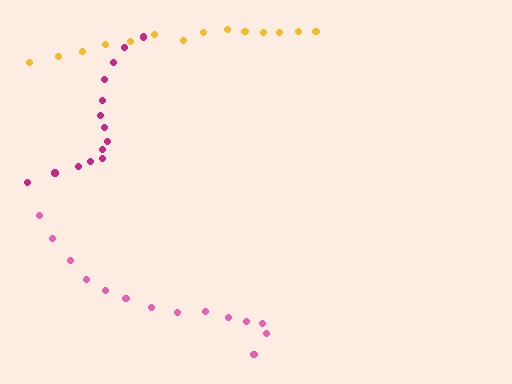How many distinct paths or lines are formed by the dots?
There are 3 distinct paths.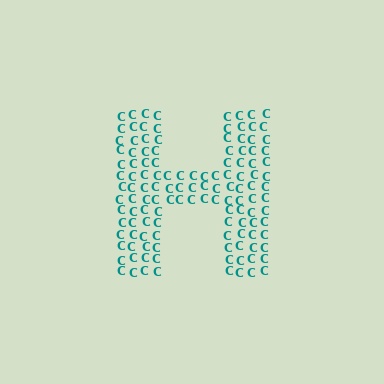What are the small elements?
The small elements are letter C's.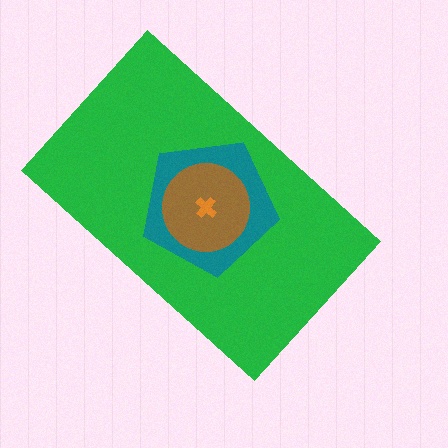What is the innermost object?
The orange cross.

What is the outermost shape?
The green rectangle.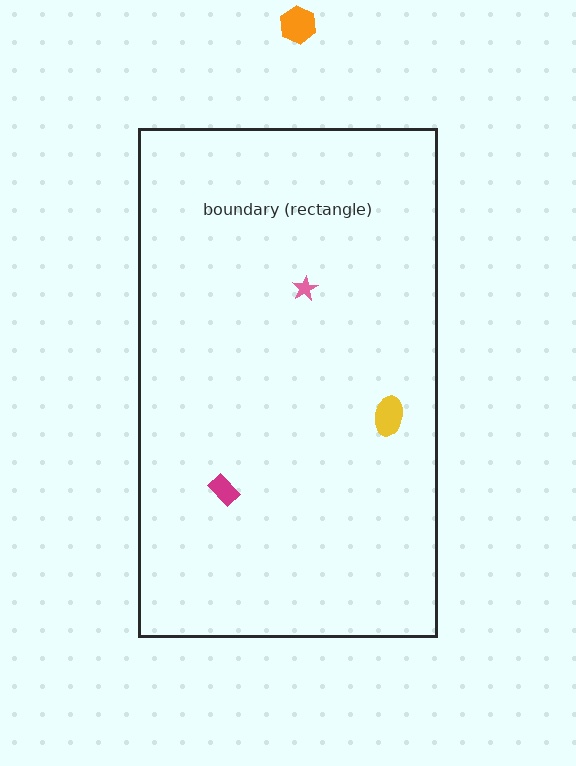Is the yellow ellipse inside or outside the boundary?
Inside.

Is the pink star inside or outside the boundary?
Inside.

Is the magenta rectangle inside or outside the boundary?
Inside.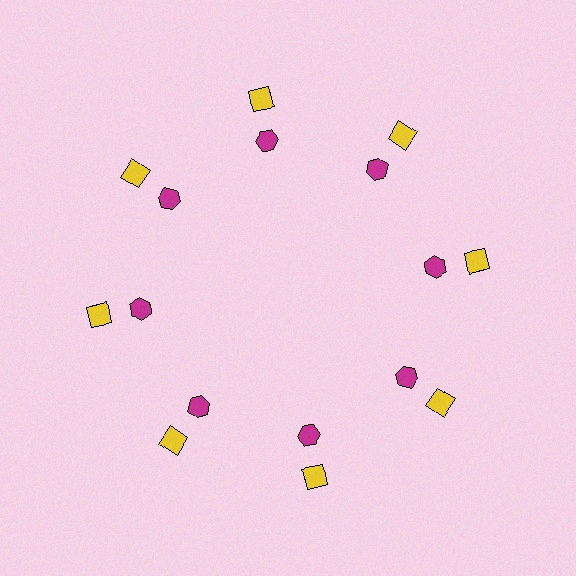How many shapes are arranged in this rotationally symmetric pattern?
There are 16 shapes, arranged in 8 groups of 2.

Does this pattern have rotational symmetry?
Yes, this pattern has 8-fold rotational symmetry. It looks the same after rotating 45 degrees around the center.